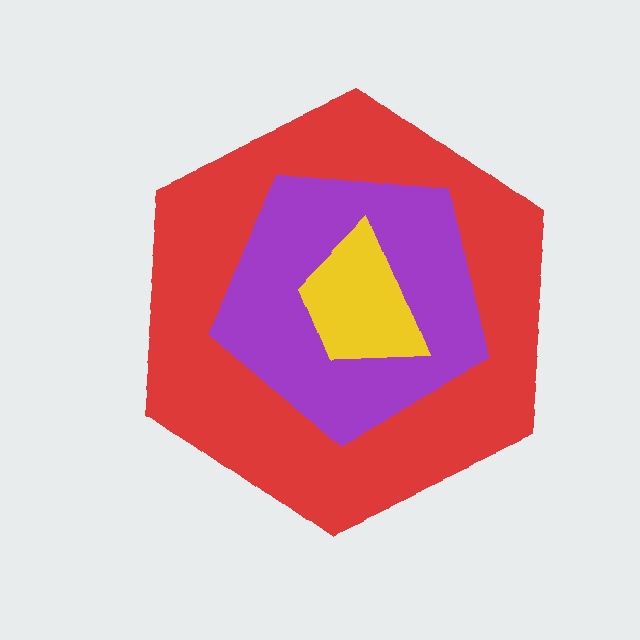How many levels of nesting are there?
3.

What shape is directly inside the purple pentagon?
The yellow trapezoid.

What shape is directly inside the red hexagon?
The purple pentagon.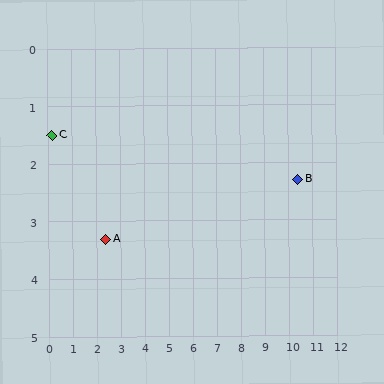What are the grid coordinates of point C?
Point C is at approximately (0.2, 1.5).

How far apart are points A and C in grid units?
Points A and C are about 2.8 grid units apart.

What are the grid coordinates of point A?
Point A is at approximately (2.4, 3.3).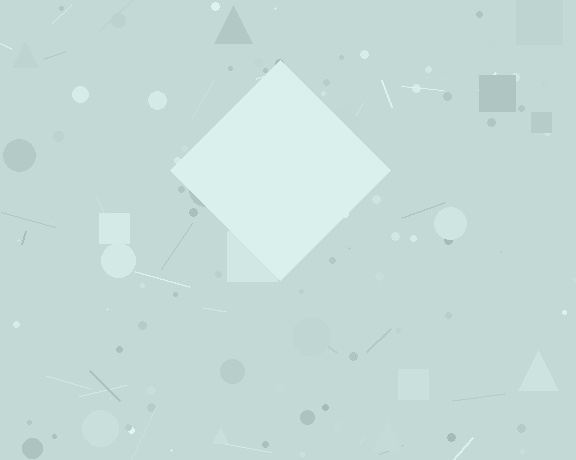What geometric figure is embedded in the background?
A diamond is embedded in the background.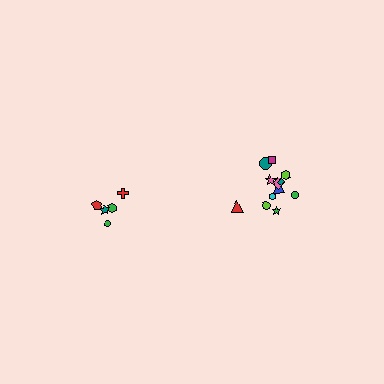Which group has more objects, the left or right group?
The right group.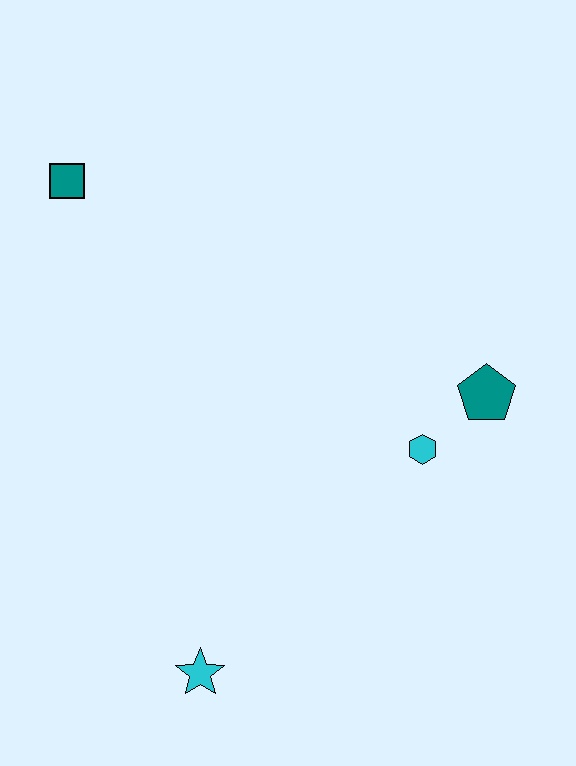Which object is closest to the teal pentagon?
The cyan hexagon is closest to the teal pentagon.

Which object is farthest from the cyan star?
The teal square is farthest from the cyan star.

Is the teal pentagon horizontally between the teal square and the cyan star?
No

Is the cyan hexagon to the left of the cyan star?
No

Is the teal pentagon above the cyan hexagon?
Yes